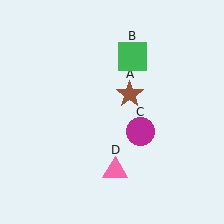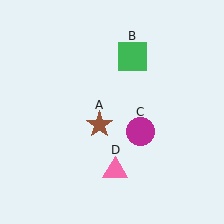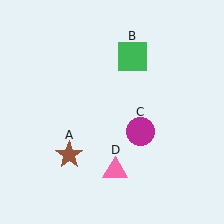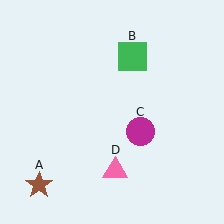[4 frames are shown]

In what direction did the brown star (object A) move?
The brown star (object A) moved down and to the left.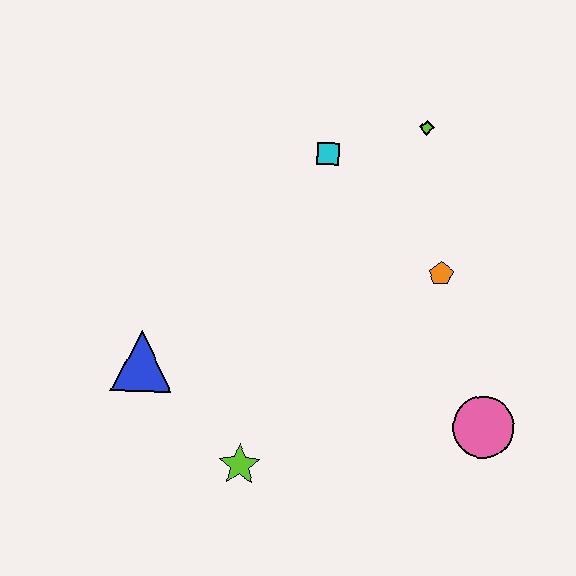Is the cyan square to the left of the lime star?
No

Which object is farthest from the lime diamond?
The lime star is farthest from the lime diamond.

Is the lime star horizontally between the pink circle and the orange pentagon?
No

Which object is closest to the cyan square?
The lime diamond is closest to the cyan square.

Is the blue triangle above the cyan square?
No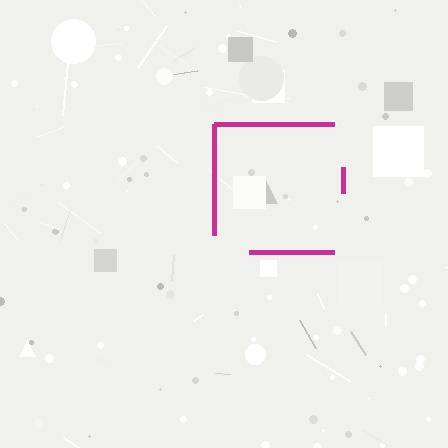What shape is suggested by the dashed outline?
The dashed outline suggests a square.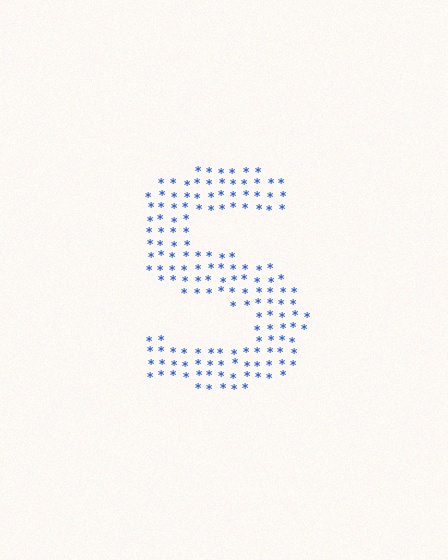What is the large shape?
The large shape is the letter S.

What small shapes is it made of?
It is made of small asterisks.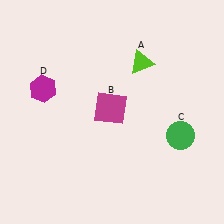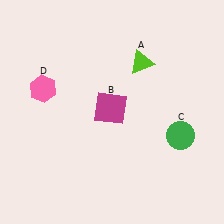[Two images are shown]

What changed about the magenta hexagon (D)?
In Image 1, D is magenta. In Image 2, it changed to pink.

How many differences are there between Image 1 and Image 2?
There is 1 difference between the two images.